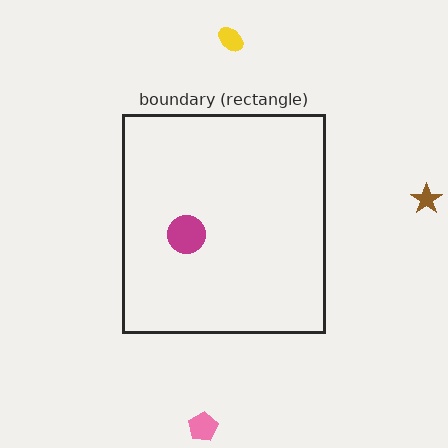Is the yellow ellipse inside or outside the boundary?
Outside.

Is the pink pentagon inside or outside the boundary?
Outside.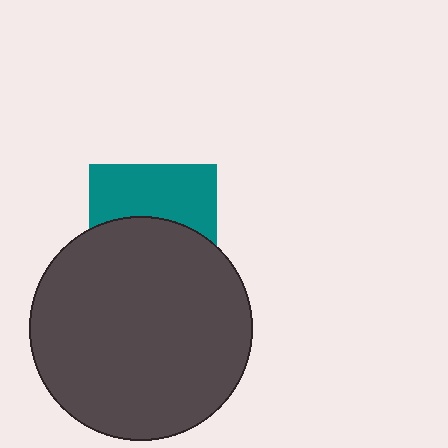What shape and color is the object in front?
The object in front is a dark gray circle.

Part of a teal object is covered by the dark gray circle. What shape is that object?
It is a square.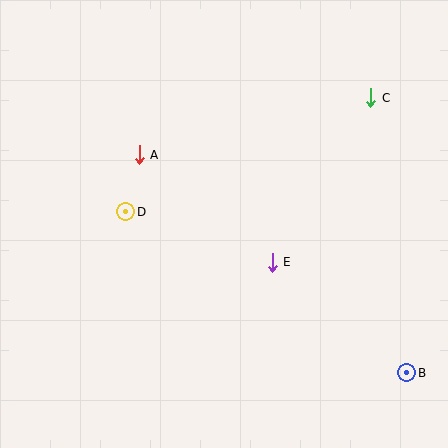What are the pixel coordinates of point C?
Point C is at (371, 98).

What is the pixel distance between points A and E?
The distance between A and E is 171 pixels.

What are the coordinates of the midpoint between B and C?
The midpoint between B and C is at (389, 235).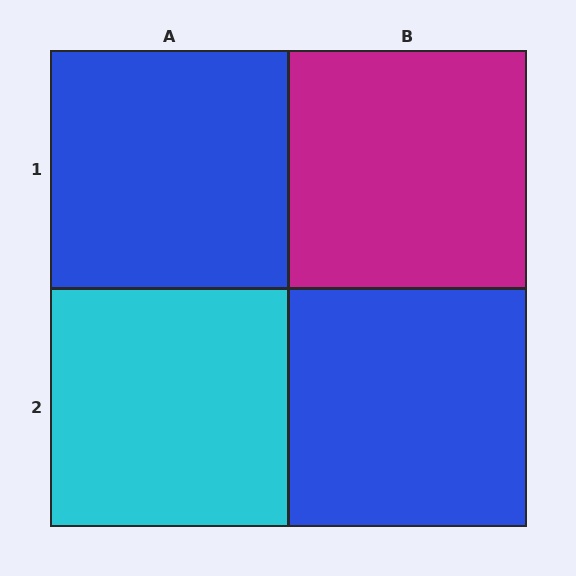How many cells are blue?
2 cells are blue.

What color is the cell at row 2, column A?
Cyan.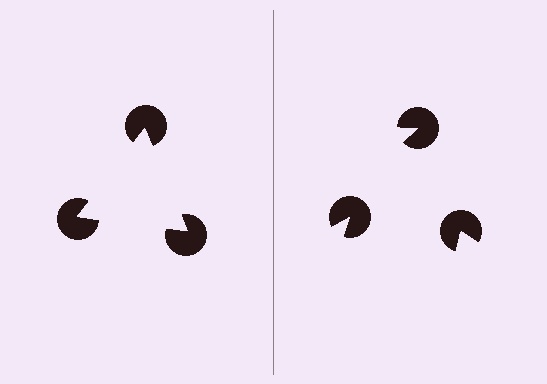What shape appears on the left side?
An illusory triangle.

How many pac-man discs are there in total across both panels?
6 — 3 on each side.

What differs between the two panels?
The pac-man discs are positioned identically on both sides; only the wedge orientations differ. On the left they align to a triangle; on the right they are misaligned.